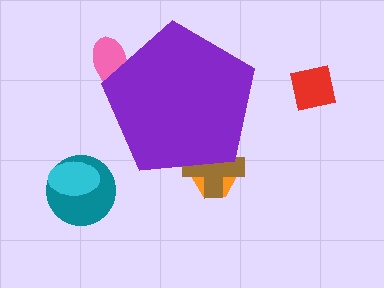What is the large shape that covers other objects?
A purple pentagon.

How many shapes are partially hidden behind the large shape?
3 shapes are partially hidden.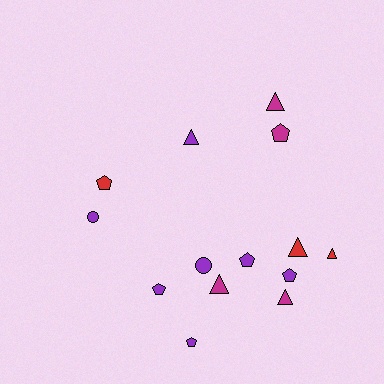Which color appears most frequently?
Purple, with 7 objects.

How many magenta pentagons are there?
There is 1 magenta pentagon.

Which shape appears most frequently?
Pentagon, with 6 objects.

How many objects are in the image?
There are 14 objects.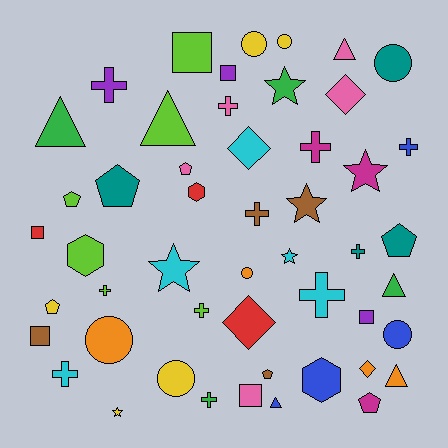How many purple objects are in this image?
There are 3 purple objects.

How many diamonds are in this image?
There are 4 diamonds.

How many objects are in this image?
There are 50 objects.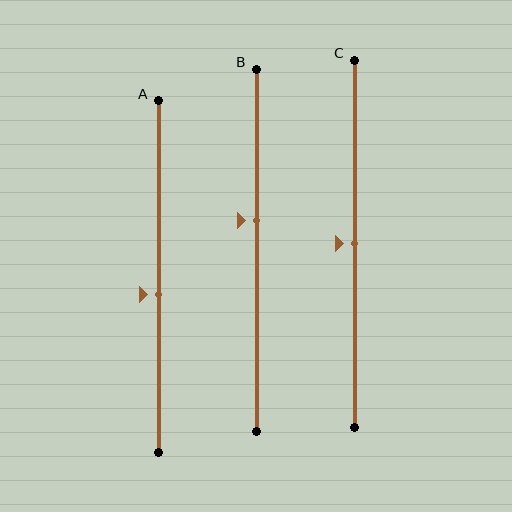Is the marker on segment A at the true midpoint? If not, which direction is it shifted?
No, the marker on segment A is shifted downward by about 5% of the segment length.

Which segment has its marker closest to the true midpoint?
Segment C has its marker closest to the true midpoint.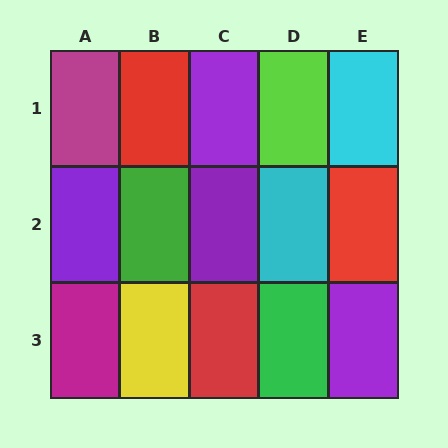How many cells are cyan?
2 cells are cyan.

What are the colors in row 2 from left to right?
Purple, green, purple, cyan, red.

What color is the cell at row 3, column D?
Green.